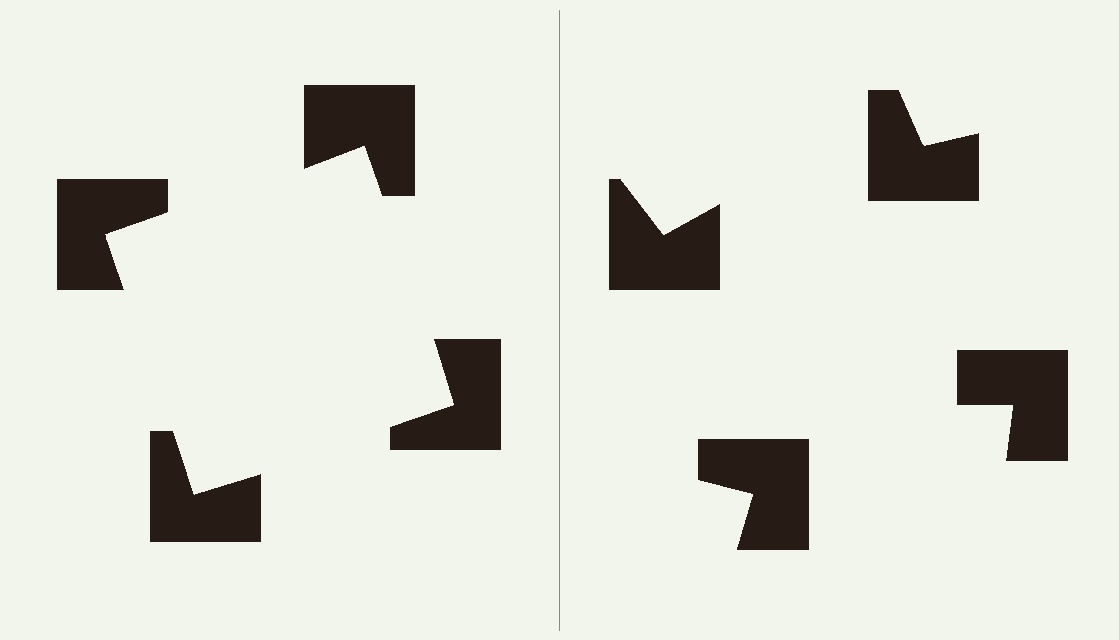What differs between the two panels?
The notched squares are positioned identically on both sides; only the wedge orientations differ. On the left they align to a square; on the right they are misaligned.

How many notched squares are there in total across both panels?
8 — 4 on each side.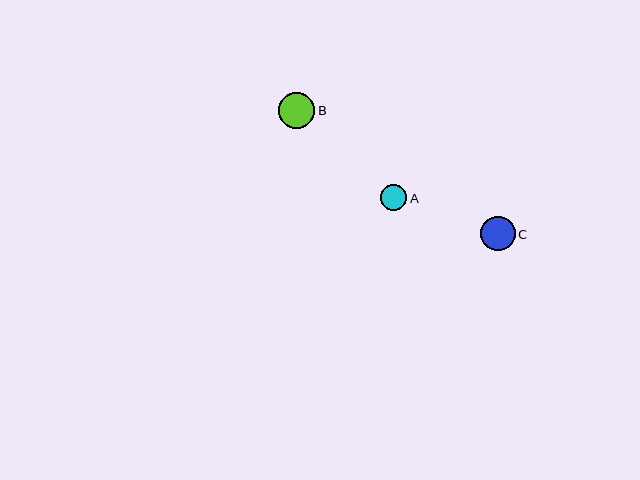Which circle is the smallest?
Circle A is the smallest with a size of approximately 26 pixels.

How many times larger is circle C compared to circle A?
Circle C is approximately 1.3 times the size of circle A.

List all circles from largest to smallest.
From largest to smallest: B, C, A.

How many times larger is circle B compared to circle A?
Circle B is approximately 1.4 times the size of circle A.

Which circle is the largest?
Circle B is the largest with a size of approximately 36 pixels.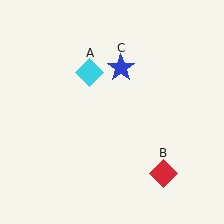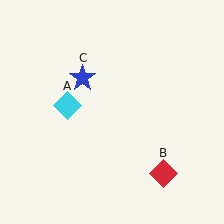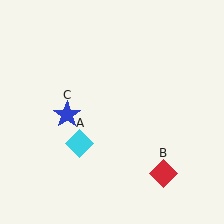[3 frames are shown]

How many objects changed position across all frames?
2 objects changed position: cyan diamond (object A), blue star (object C).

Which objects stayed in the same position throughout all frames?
Red diamond (object B) remained stationary.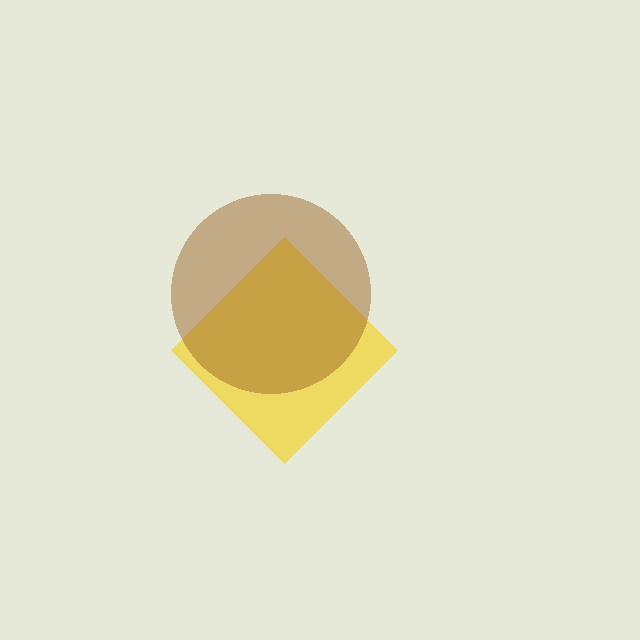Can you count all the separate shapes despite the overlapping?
Yes, there are 2 separate shapes.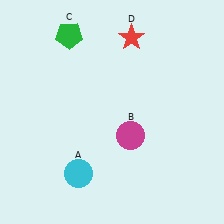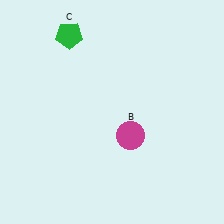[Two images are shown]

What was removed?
The cyan circle (A), the red star (D) were removed in Image 2.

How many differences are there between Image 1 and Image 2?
There are 2 differences between the two images.